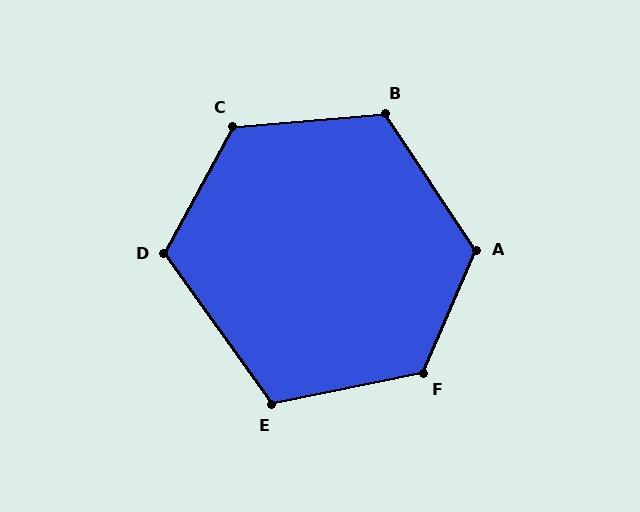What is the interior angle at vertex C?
Approximately 123 degrees (obtuse).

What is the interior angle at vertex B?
Approximately 119 degrees (obtuse).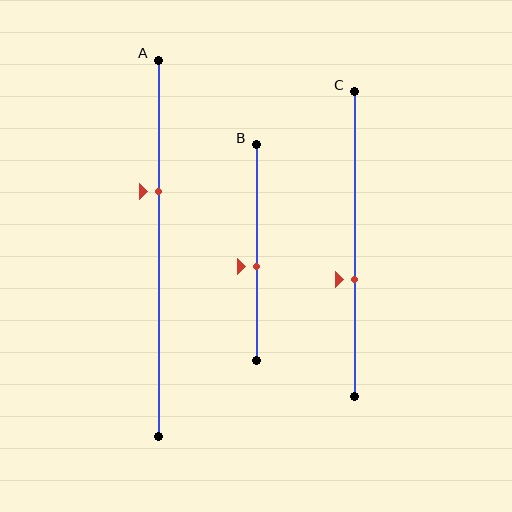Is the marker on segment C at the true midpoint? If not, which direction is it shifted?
No, the marker on segment C is shifted downward by about 12% of the segment length.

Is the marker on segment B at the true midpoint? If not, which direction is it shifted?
No, the marker on segment B is shifted downward by about 6% of the segment length.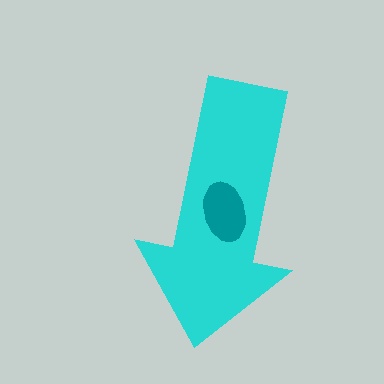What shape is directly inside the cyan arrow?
The teal ellipse.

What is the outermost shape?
The cyan arrow.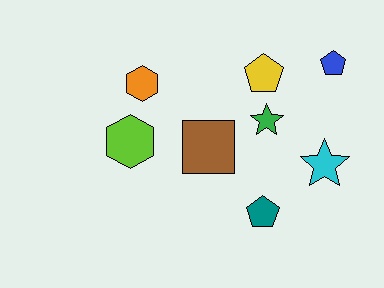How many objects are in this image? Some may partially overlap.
There are 8 objects.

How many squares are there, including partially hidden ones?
There is 1 square.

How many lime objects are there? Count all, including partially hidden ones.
There is 1 lime object.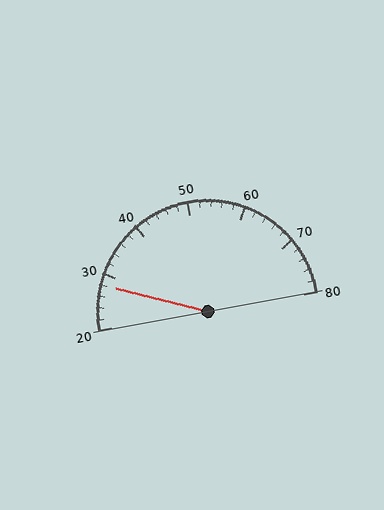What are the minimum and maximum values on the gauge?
The gauge ranges from 20 to 80.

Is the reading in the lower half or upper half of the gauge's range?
The reading is in the lower half of the range (20 to 80).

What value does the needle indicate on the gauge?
The needle indicates approximately 28.